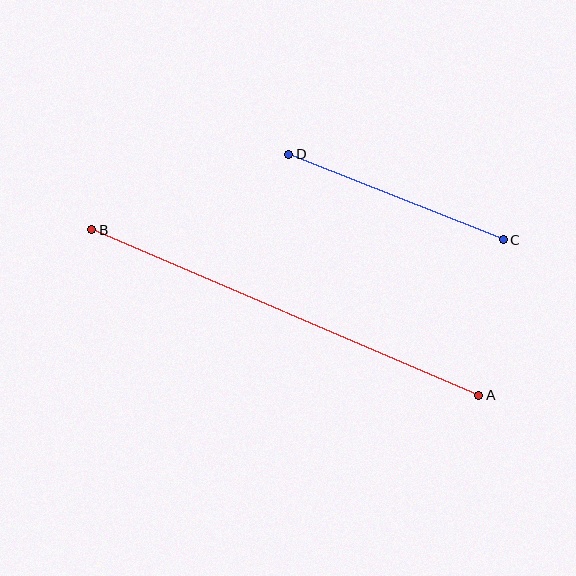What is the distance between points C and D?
The distance is approximately 231 pixels.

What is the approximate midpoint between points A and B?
The midpoint is at approximately (285, 313) pixels.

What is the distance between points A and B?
The distance is approximately 421 pixels.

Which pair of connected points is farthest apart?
Points A and B are farthest apart.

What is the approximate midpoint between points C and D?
The midpoint is at approximately (396, 197) pixels.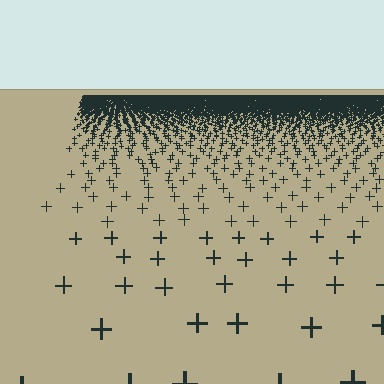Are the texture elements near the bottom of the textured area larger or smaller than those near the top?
Larger. Near the bottom, elements are closer to the viewer and appear at a bigger on-screen size.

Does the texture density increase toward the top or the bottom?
Density increases toward the top.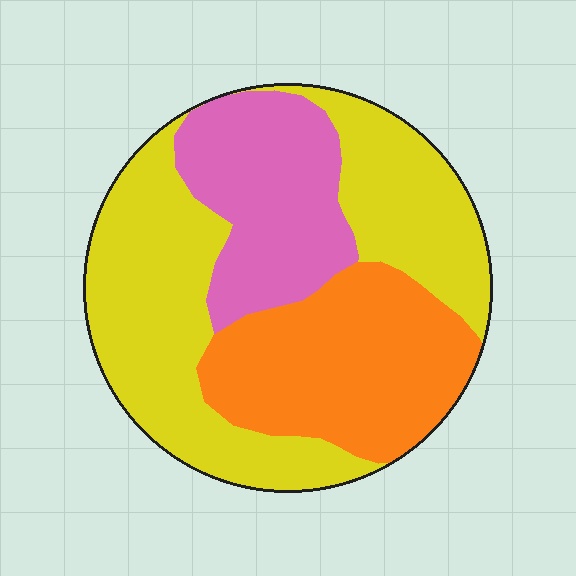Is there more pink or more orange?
Orange.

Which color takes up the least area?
Pink, at roughly 25%.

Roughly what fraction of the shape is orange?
Orange takes up about one quarter (1/4) of the shape.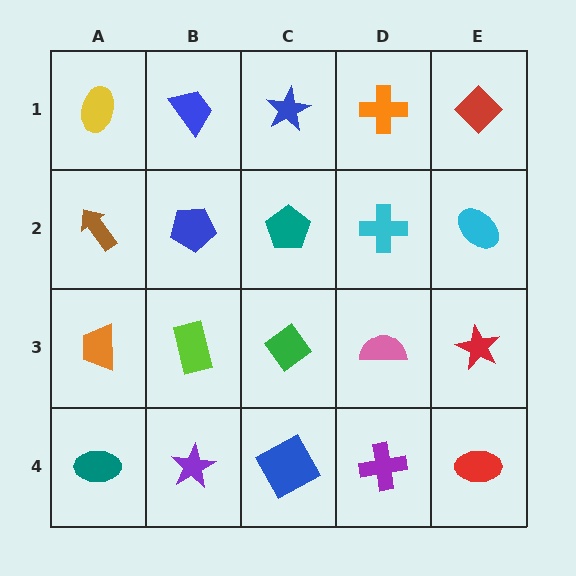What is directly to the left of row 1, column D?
A blue star.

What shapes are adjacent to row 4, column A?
An orange trapezoid (row 3, column A), a purple star (row 4, column B).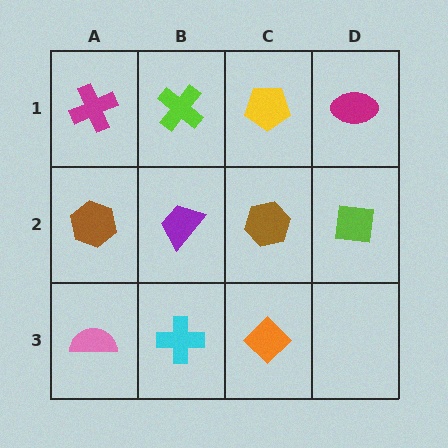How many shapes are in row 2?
4 shapes.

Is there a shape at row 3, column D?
No, that cell is empty.